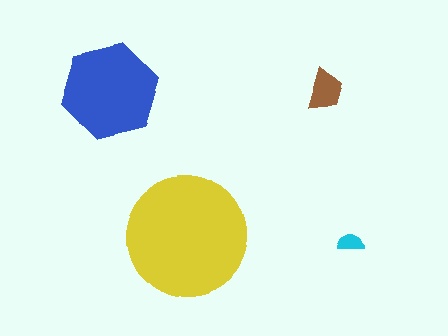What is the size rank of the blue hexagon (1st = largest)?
2nd.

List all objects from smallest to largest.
The cyan semicircle, the brown trapezoid, the blue hexagon, the yellow circle.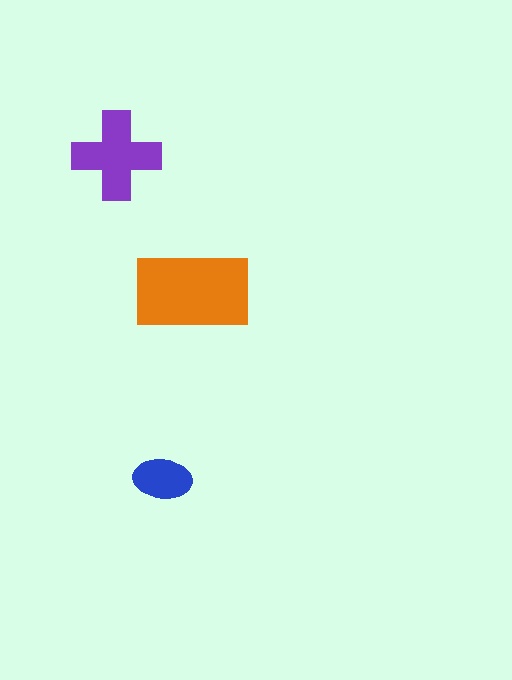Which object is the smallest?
The blue ellipse.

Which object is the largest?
The orange rectangle.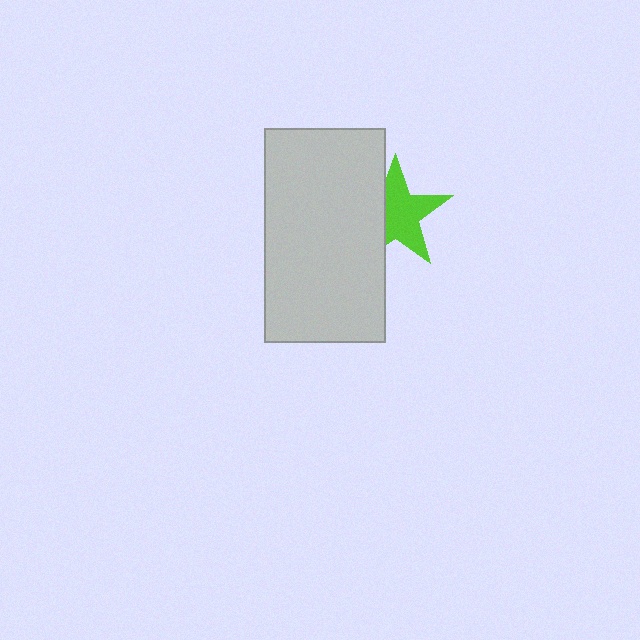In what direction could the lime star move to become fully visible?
The lime star could move right. That would shift it out from behind the light gray rectangle entirely.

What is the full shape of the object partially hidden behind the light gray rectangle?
The partially hidden object is a lime star.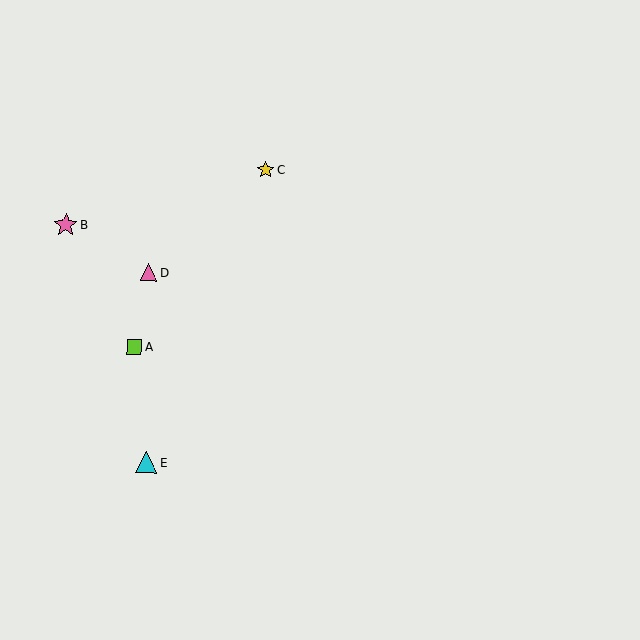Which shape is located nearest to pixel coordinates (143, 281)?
The pink triangle (labeled D) at (148, 272) is nearest to that location.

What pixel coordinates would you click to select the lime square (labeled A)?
Click at (134, 347) to select the lime square A.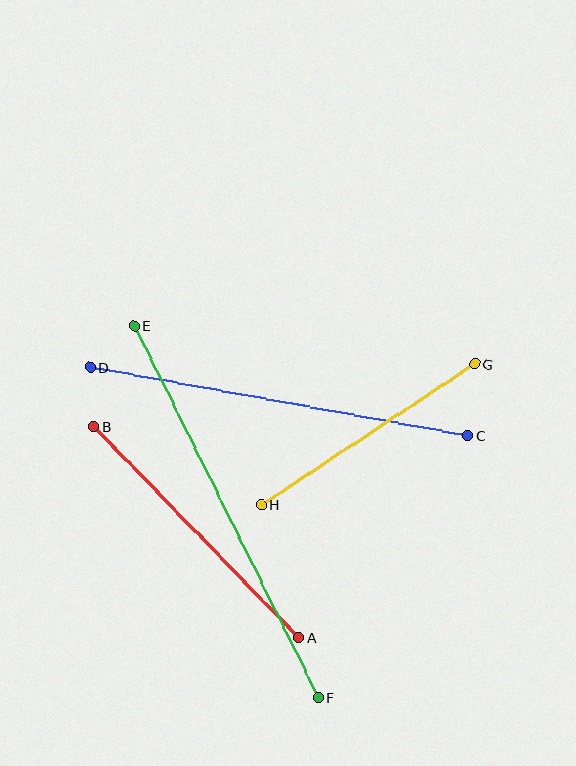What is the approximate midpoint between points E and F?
The midpoint is at approximately (226, 512) pixels.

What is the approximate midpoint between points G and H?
The midpoint is at approximately (368, 434) pixels.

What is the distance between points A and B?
The distance is approximately 294 pixels.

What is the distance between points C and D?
The distance is approximately 383 pixels.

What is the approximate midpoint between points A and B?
The midpoint is at approximately (196, 532) pixels.